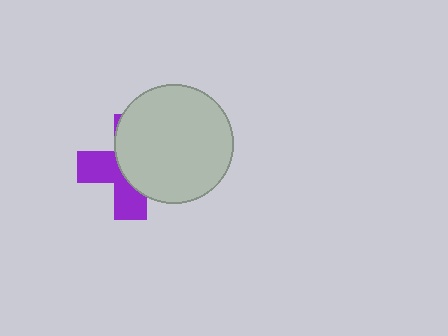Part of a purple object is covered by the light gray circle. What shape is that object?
It is a cross.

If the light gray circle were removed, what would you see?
You would see the complete purple cross.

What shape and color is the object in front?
The object in front is a light gray circle.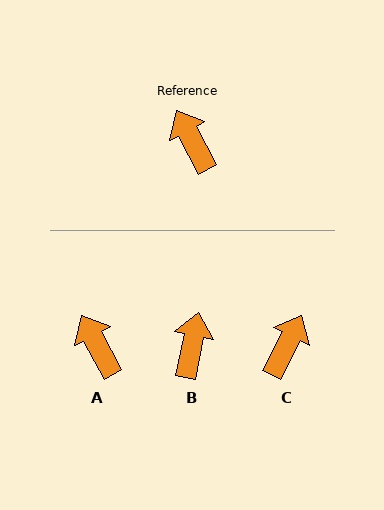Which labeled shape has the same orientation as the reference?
A.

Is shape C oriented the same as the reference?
No, it is off by about 55 degrees.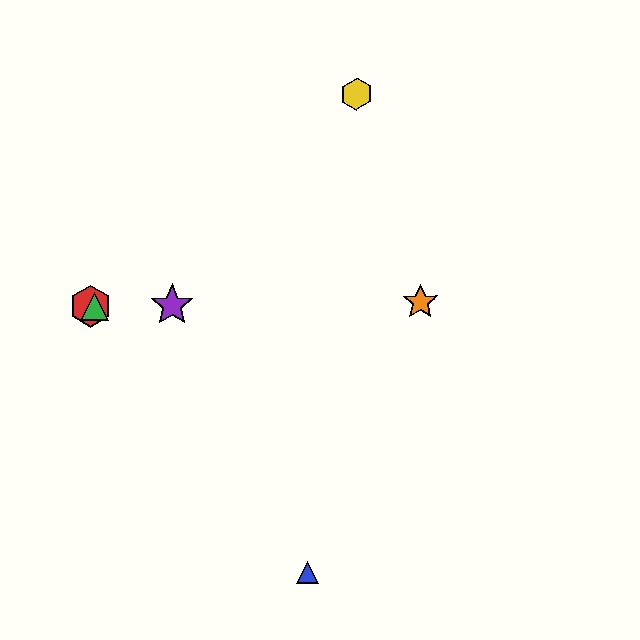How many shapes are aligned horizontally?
4 shapes (the red hexagon, the green triangle, the purple star, the orange star) are aligned horizontally.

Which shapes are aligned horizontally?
The red hexagon, the green triangle, the purple star, the orange star are aligned horizontally.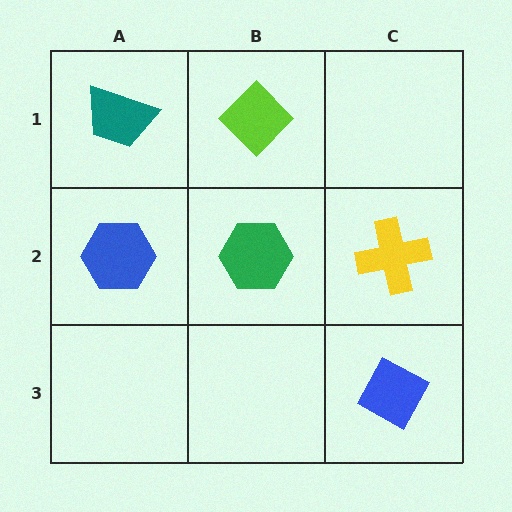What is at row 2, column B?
A green hexagon.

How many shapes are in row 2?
3 shapes.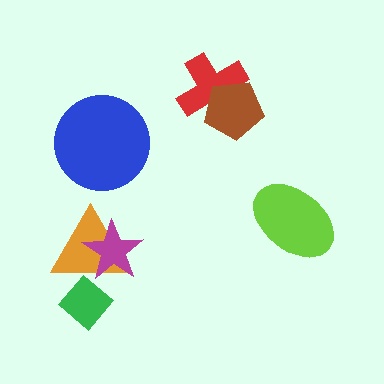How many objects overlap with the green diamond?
1 object overlaps with the green diamond.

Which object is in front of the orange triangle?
The magenta star is in front of the orange triangle.